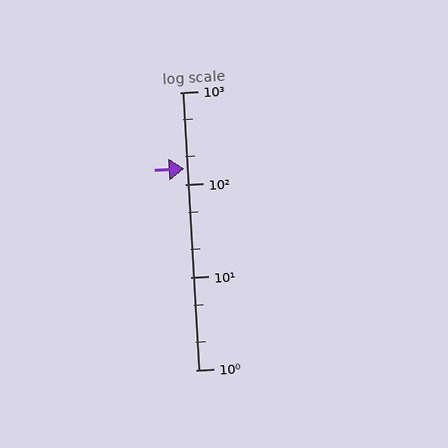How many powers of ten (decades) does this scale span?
The scale spans 3 decades, from 1 to 1000.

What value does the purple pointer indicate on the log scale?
The pointer indicates approximately 150.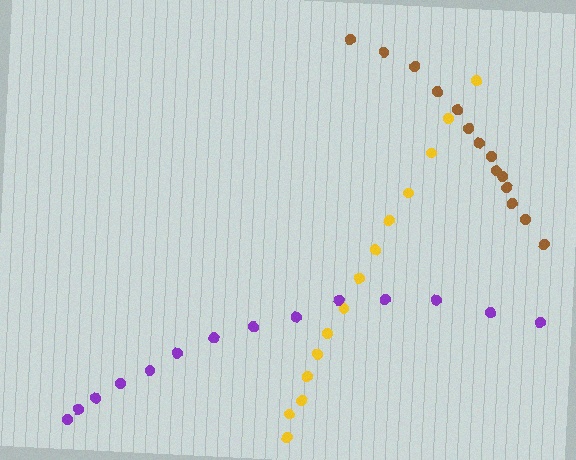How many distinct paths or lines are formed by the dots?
There are 3 distinct paths.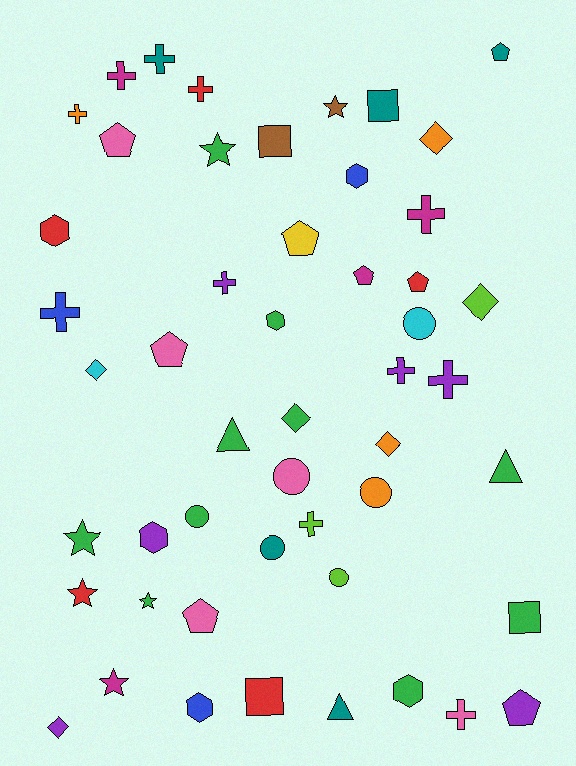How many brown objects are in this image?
There are 2 brown objects.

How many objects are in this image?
There are 50 objects.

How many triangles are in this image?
There are 3 triangles.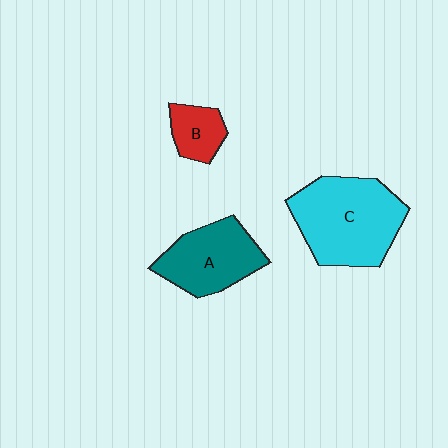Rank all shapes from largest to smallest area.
From largest to smallest: C (cyan), A (teal), B (red).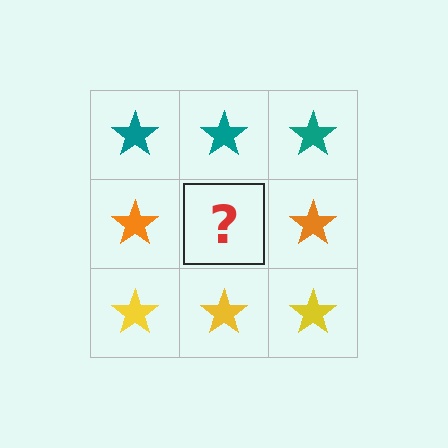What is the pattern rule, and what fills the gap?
The rule is that each row has a consistent color. The gap should be filled with an orange star.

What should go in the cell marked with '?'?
The missing cell should contain an orange star.